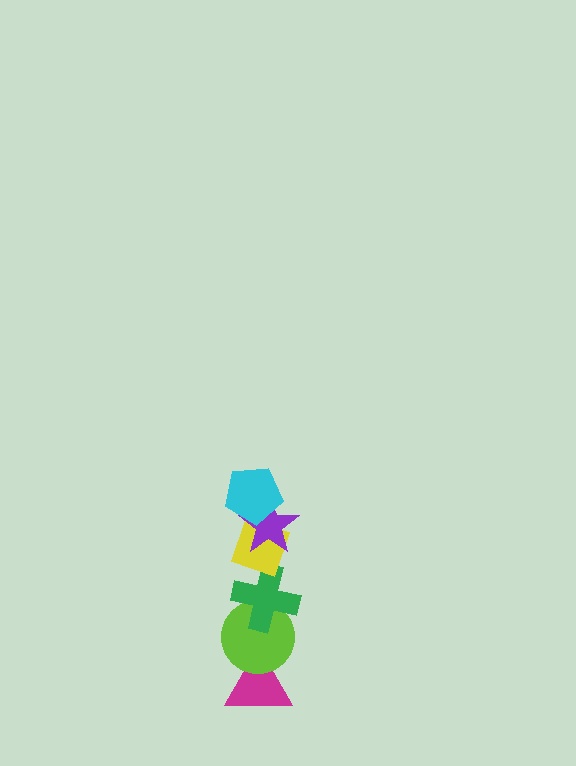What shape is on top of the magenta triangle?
The lime circle is on top of the magenta triangle.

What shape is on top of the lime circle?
The green cross is on top of the lime circle.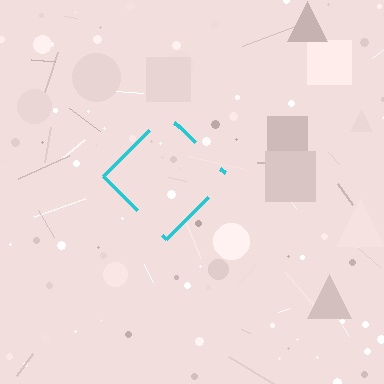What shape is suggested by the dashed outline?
The dashed outline suggests a diamond.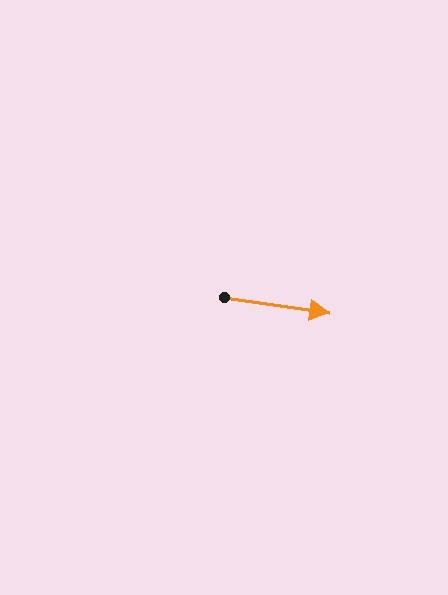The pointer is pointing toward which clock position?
Roughly 3 o'clock.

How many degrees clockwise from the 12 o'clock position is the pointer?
Approximately 98 degrees.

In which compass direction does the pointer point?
East.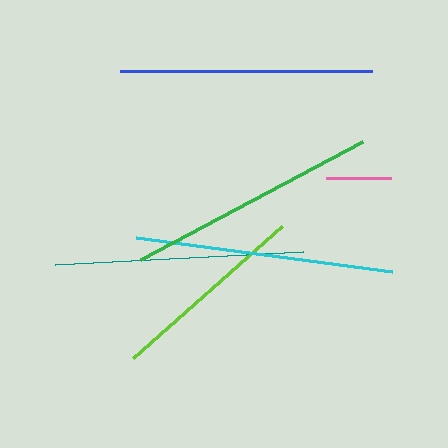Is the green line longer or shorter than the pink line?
The green line is longer than the pink line.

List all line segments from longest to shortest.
From longest to shortest: cyan, blue, green, teal, lime, pink.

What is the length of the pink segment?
The pink segment is approximately 65 pixels long.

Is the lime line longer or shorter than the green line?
The green line is longer than the lime line.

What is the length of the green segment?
The green segment is approximately 252 pixels long.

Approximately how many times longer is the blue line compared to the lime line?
The blue line is approximately 1.3 times the length of the lime line.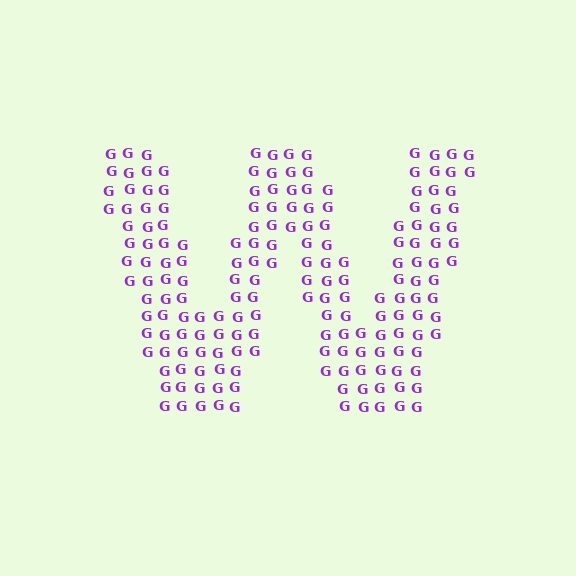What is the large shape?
The large shape is the letter W.